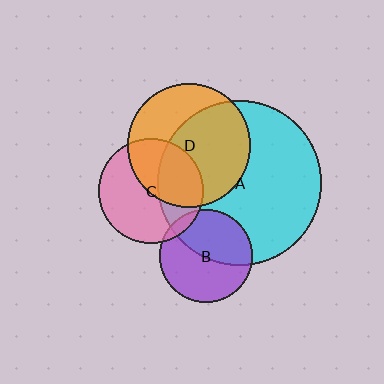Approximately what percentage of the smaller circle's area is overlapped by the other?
Approximately 45%.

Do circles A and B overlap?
Yes.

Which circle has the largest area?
Circle A (cyan).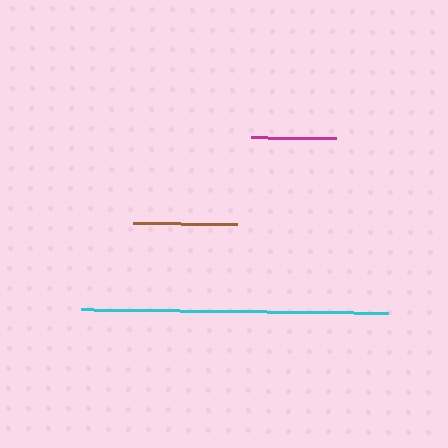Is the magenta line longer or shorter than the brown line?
The brown line is longer than the magenta line.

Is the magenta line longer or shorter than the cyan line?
The cyan line is longer than the magenta line.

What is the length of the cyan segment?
The cyan segment is approximately 307 pixels long.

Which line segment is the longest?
The cyan line is the longest at approximately 307 pixels.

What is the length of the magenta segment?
The magenta segment is approximately 85 pixels long.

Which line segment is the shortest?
The magenta line is the shortest at approximately 85 pixels.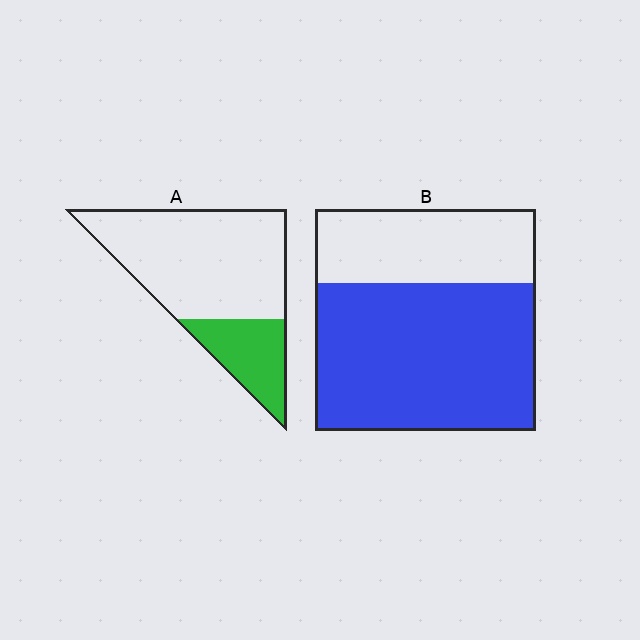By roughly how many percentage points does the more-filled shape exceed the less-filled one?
By roughly 40 percentage points (B over A).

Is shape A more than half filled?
No.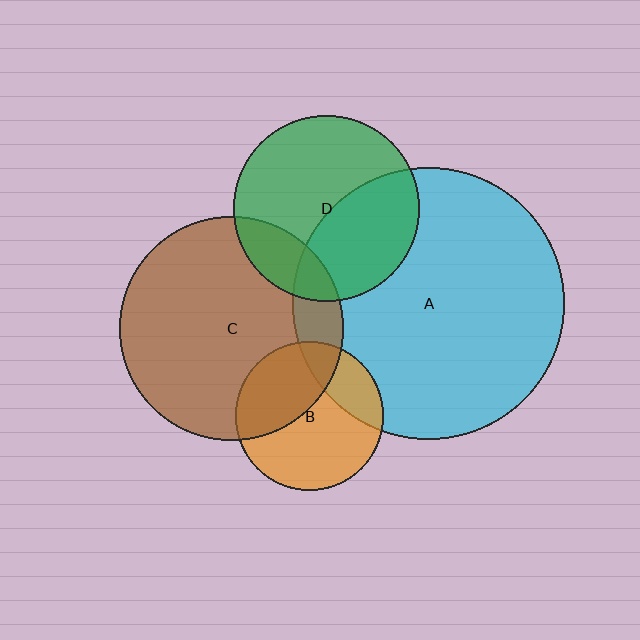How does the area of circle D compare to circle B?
Approximately 1.6 times.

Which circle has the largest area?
Circle A (cyan).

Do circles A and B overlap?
Yes.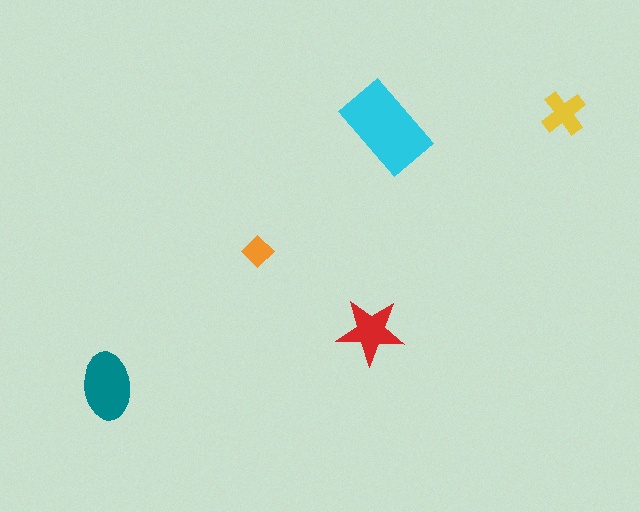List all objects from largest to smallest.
The cyan rectangle, the teal ellipse, the red star, the yellow cross, the orange diamond.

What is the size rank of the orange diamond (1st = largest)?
5th.